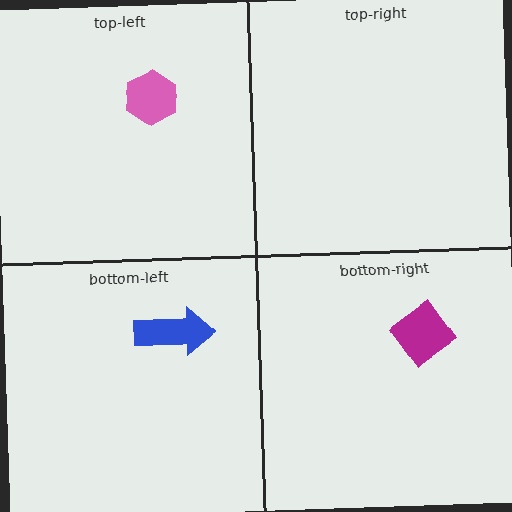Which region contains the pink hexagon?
The top-left region.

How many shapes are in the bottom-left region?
1.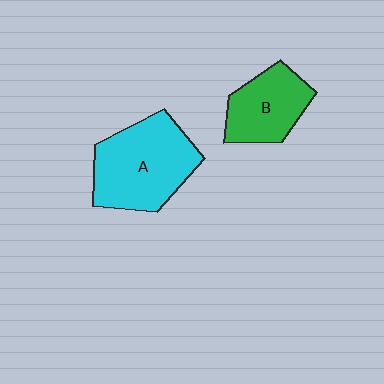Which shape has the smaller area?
Shape B (green).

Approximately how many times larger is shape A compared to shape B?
Approximately 1.5 times.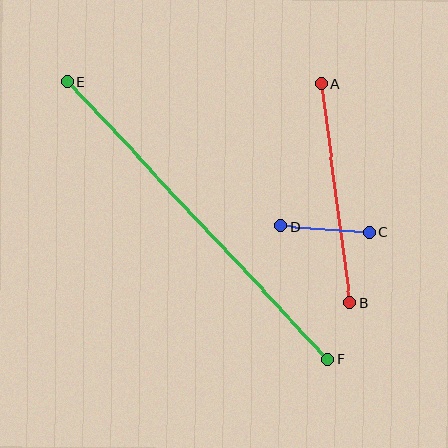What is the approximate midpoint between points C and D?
The midpoint is at approximately (325, 229) pixels.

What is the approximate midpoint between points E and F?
The midpoint is at approximately (198, 220) pixels.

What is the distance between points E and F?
The distance is approximately 381 pixels.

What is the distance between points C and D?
The distance is approximately 89 pixels.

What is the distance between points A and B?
The distance is approximately 221 pixels.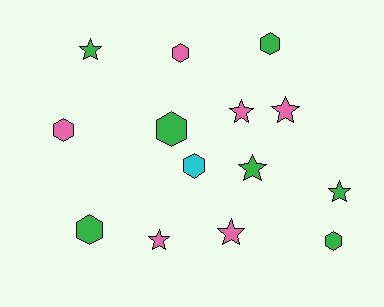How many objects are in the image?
There are 14 objects.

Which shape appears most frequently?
Star, with 7 objects.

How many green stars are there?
There are 3 green stars.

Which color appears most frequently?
Green, with 7 objects.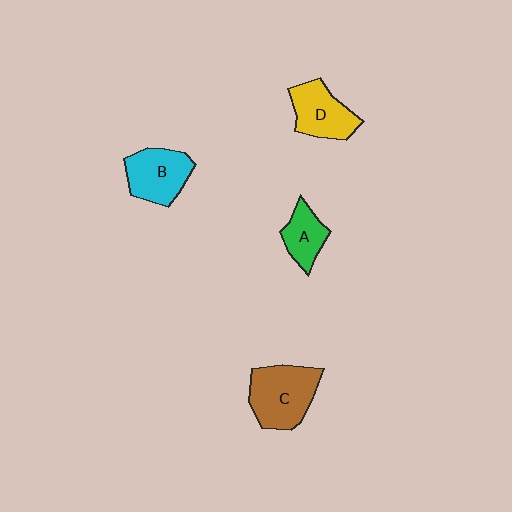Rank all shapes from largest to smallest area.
From largest to smallest: C (brown), B (cyan), D (yellow), A (green).